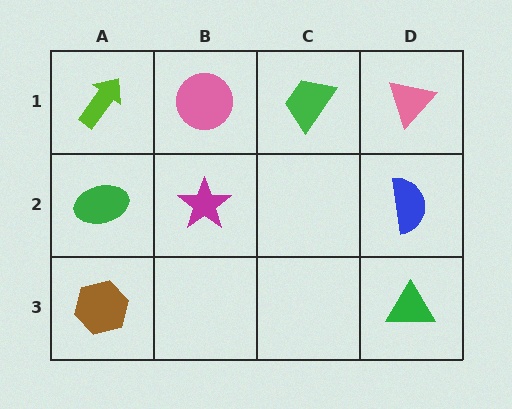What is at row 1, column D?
A pink triangle.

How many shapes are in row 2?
3 shapes.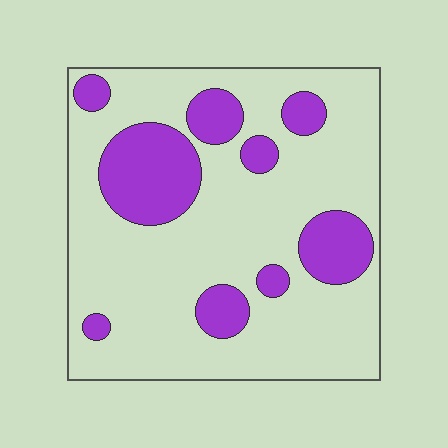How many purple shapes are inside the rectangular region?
9.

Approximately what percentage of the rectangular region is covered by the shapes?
Approximately 25%.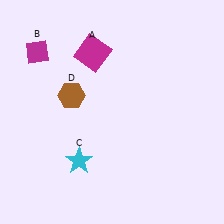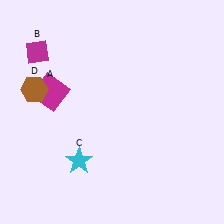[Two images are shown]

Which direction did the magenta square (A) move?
The magenta square (A) moved left.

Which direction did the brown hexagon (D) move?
The brown hexagon (D) moved left.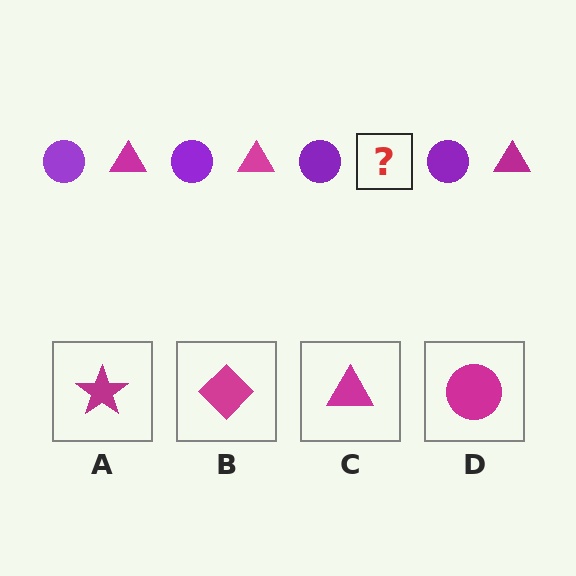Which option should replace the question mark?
Option C.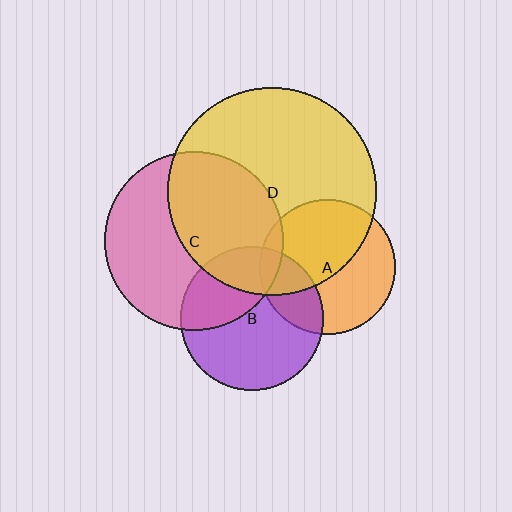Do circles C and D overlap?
Yes.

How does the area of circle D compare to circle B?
Approximately 2.1 times.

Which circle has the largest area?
Circle D (yellow).